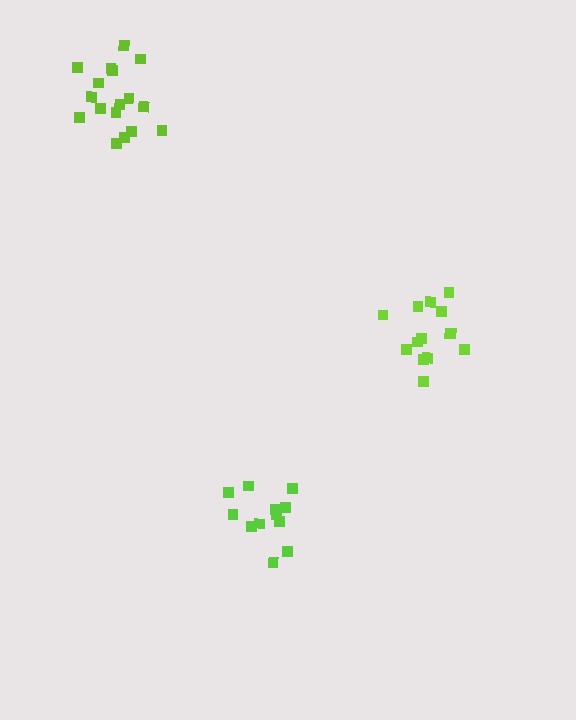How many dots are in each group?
Group 1: 17 dots, Group 2: 14 dots, Group 3: 13 dots (44 total).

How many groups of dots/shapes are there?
There are 3 groups.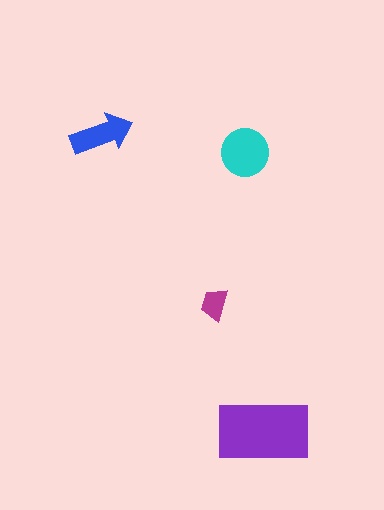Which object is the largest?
The purple rectangle.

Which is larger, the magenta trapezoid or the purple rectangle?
The purple rectangle.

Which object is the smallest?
The magenta trapezoid.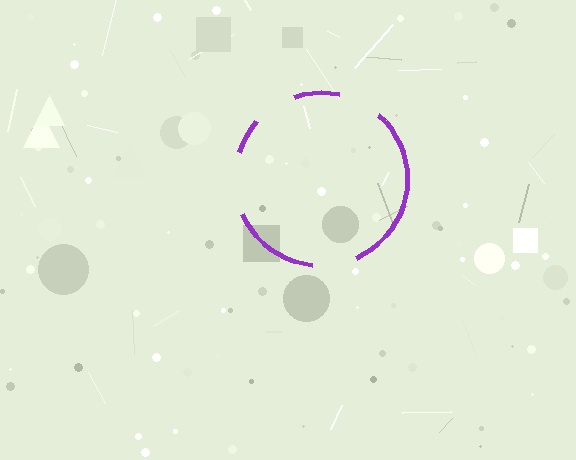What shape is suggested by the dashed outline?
The dashed outline suggests a circle.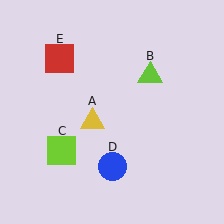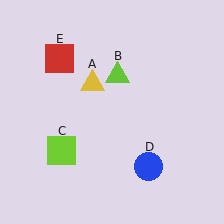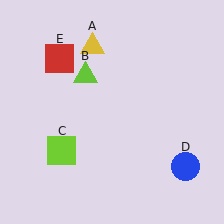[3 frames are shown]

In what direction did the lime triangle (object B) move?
The lime triangle (object B) moved left.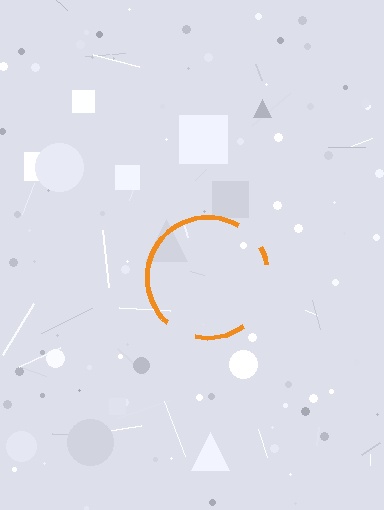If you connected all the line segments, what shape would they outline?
They would outline a circle.